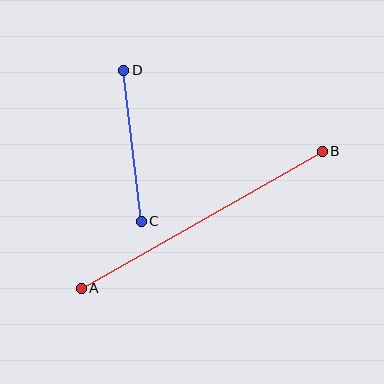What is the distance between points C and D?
The distance is approximately 152 pixels.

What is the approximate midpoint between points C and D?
The midpoint is at approximately (132, 146) pixels.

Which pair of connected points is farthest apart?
Points A and B are farthest apart.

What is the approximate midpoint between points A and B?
The midpoint is at approximately (202, 220) pixels.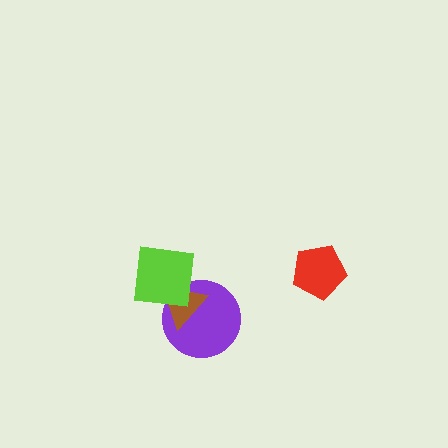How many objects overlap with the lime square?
2 objects overlap with the lime square.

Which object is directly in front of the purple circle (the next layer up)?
The brown triangle is directly in front of the purple circle.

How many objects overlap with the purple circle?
2 objects overlap with the purple circle.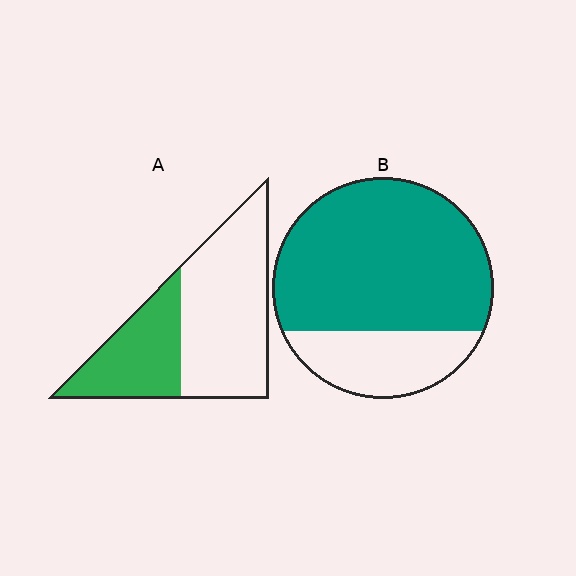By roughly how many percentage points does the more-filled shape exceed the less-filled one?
By roughly 40 percentage points (B over A).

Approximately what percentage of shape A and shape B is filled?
A is approximately 35% and B is approximately 75%.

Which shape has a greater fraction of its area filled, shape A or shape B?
Shape B.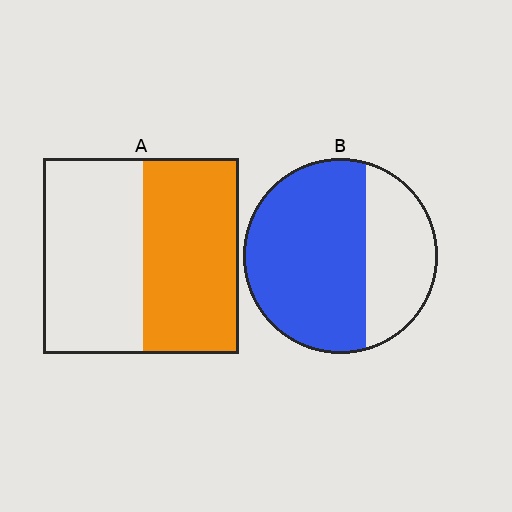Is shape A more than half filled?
Roughly half.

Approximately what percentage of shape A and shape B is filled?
A is approximately 50% and B is approximately 65%.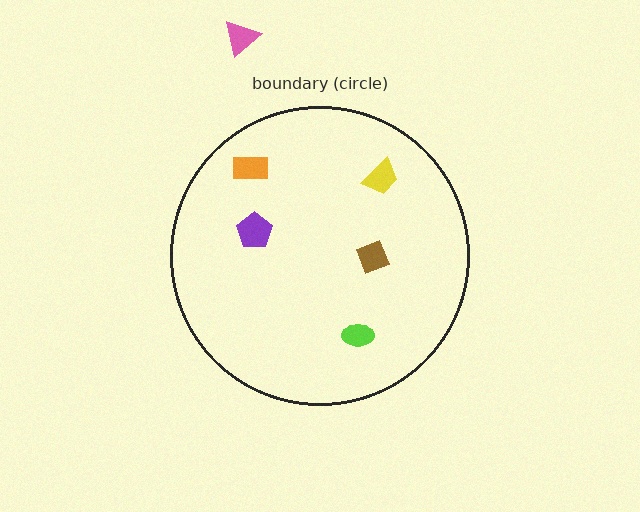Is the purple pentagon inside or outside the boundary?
Inside.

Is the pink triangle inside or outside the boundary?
Outside.